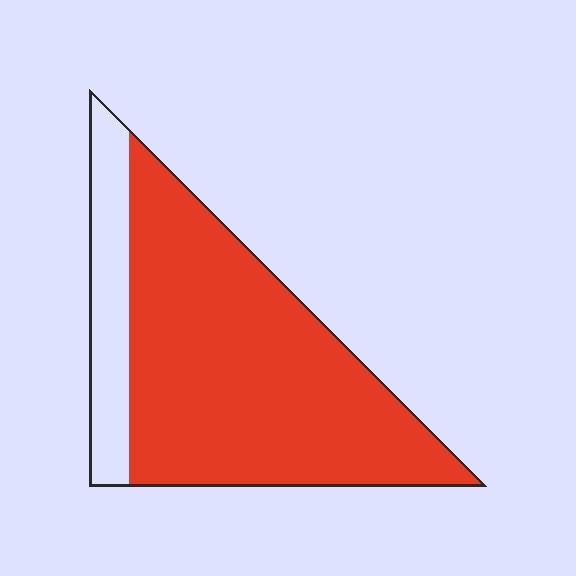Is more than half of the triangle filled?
Yes.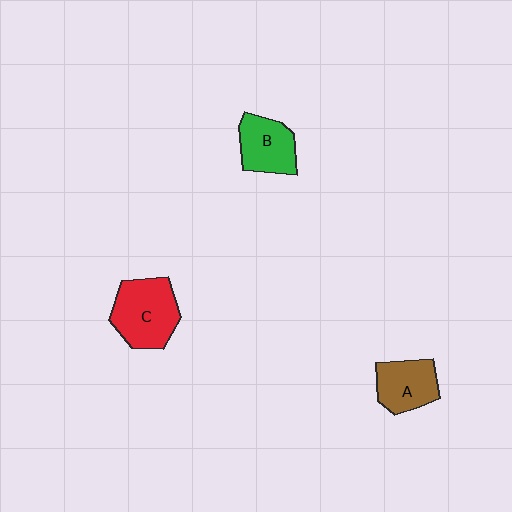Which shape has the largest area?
Shape C (red).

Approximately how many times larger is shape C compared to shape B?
Approximately 1.4 times.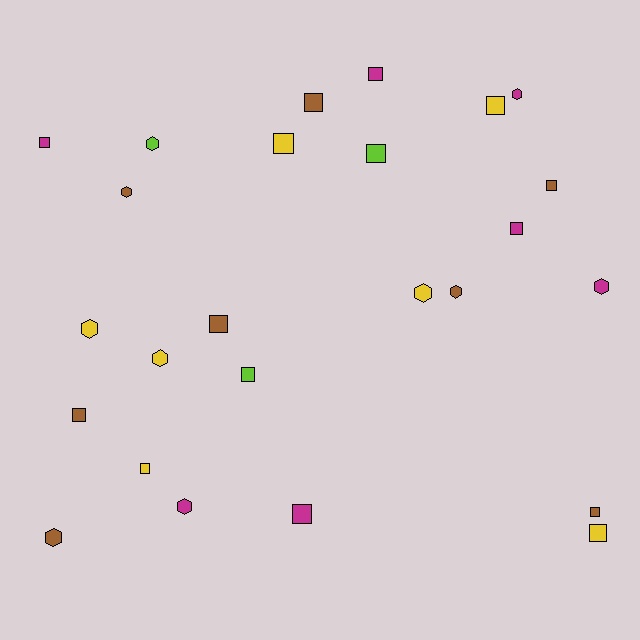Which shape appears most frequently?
Square, with 15 objects.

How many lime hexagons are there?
There is 1 lime hexagon.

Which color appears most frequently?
Brown, with 8 objects.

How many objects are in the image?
There are 25 objects.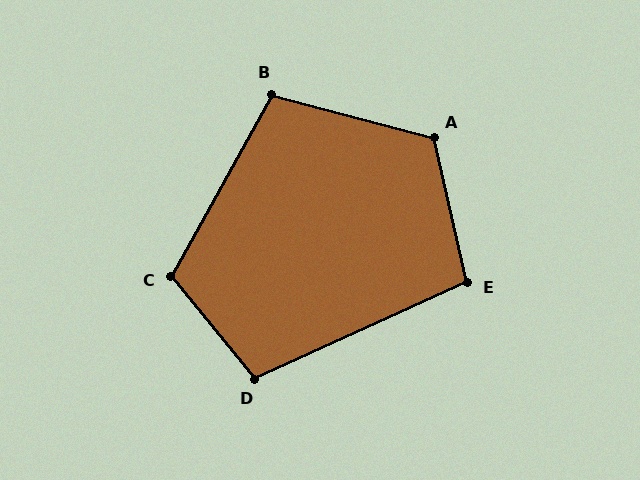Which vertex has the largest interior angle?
A, at approximately 118 degrees.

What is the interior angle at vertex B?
Approximately 104 degrees (obtuse).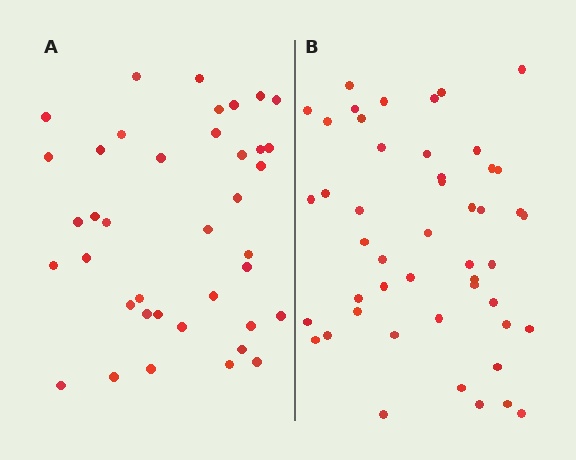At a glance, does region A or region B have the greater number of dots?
Region B (the right region) has more dots.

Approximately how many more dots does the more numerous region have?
Region B has roughly 8 or so more dots than region A.